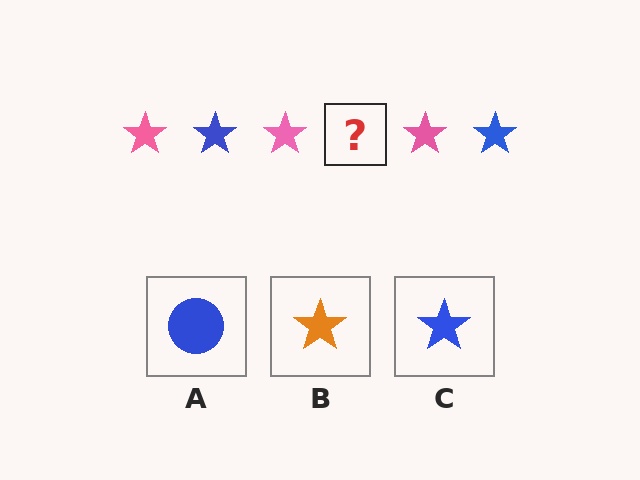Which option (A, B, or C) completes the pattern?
C.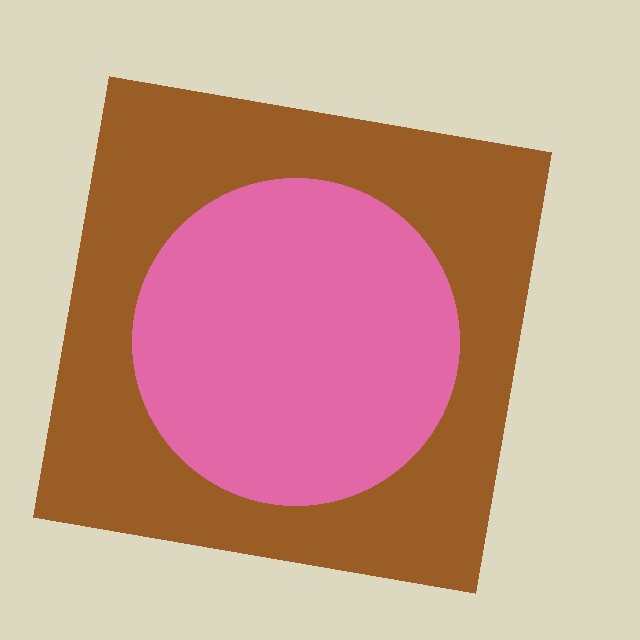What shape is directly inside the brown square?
The pink circle.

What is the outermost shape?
The brown square.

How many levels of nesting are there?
2.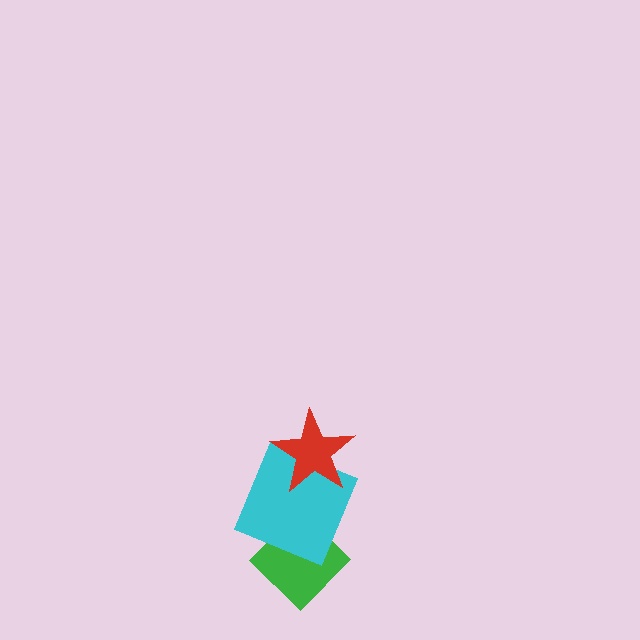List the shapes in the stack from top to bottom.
From top to bottom: the red star, the cyan square, the green diamond.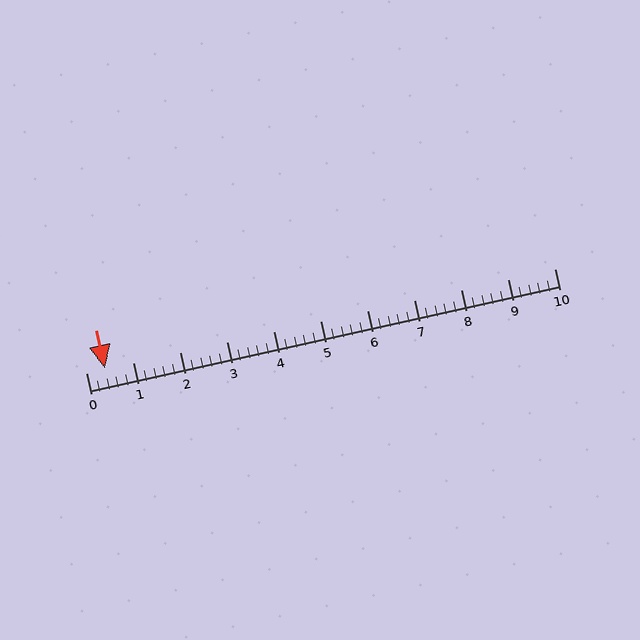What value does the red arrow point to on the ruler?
The red arrow points to approximately 0.4.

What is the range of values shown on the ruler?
The ruler shows values from 0 to 10.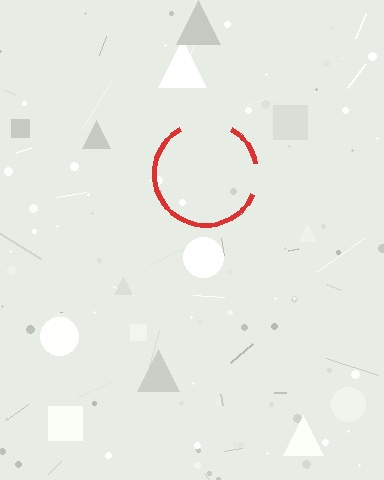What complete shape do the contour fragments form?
The contour fragments form a circle.